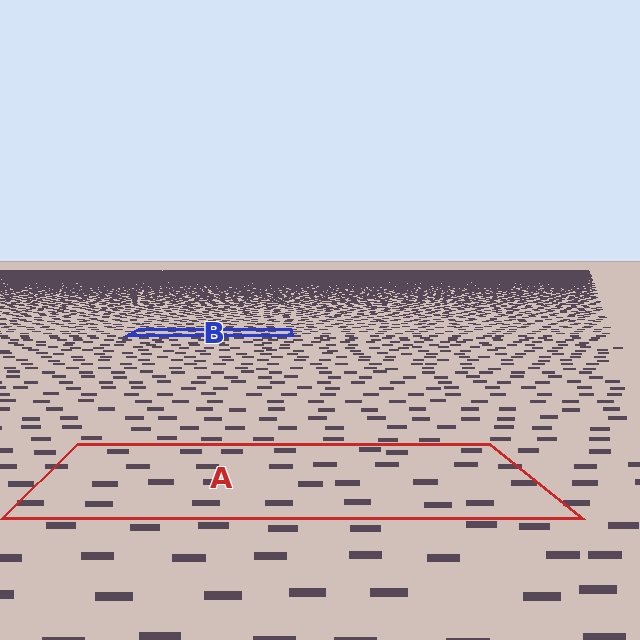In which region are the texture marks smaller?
The texture marks are smaller in region B, because it is farther away.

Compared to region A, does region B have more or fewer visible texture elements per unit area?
Region B has more texture elements per unit area — they are packed more densely because it is farther away.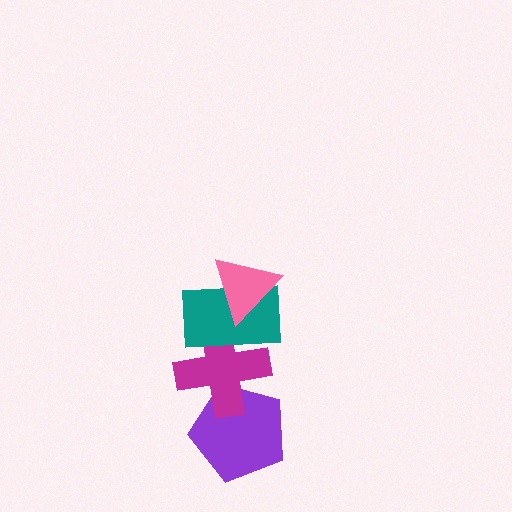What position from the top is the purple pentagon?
The purple pentagon is 4th from the top.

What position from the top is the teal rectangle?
The teal rectangle is 2nd from the top.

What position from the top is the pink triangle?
The pink triangle is 1st from the top.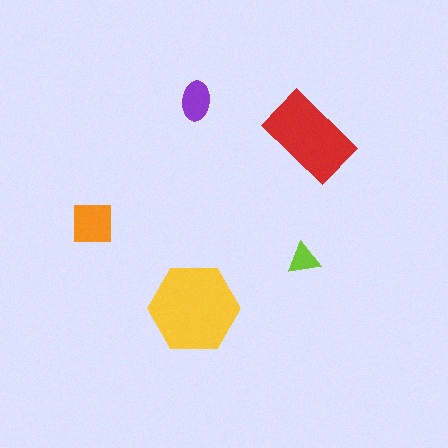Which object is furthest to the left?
The orange square is leftmost.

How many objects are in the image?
There are 5 objects in the image.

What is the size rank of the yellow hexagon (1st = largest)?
1st.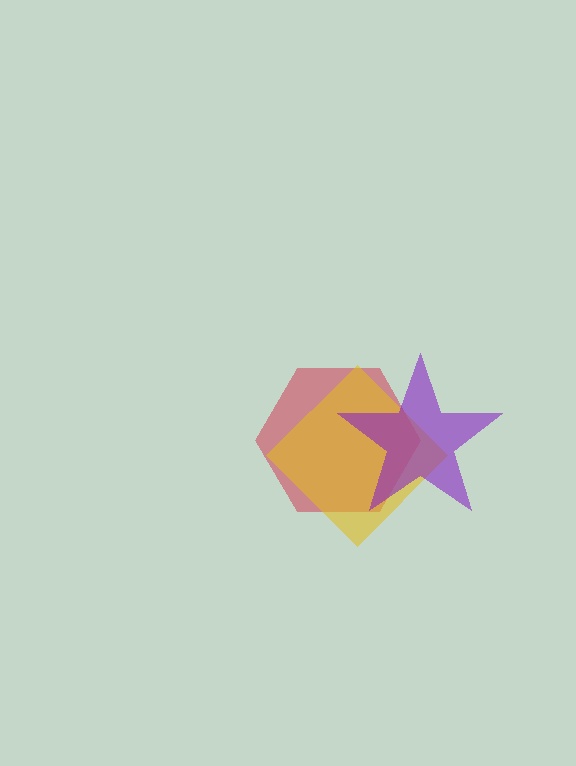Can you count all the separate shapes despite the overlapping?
Yes, there are 3 separate shapes.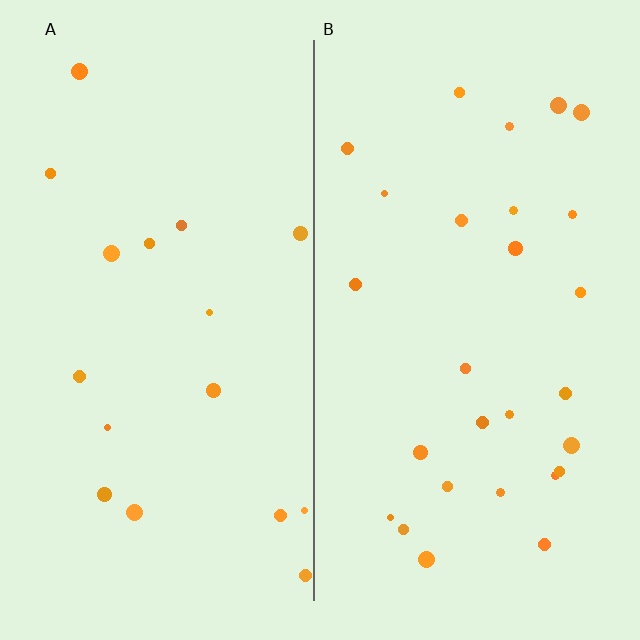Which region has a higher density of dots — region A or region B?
B (the right).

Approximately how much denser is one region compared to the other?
Approximately 1.7× — region B over region A.